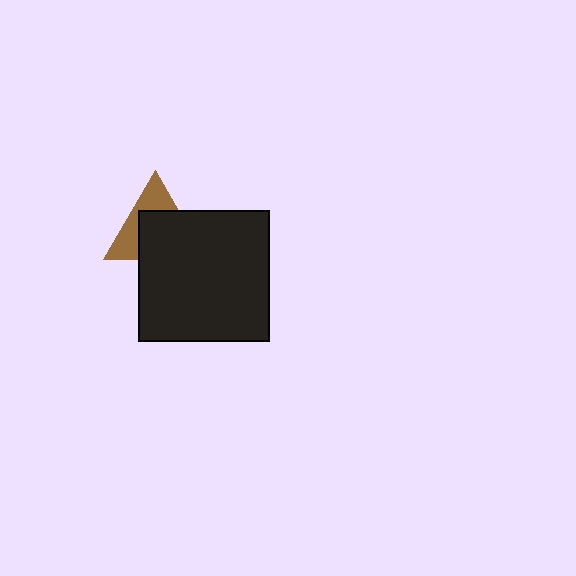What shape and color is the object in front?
The object in front is a black square.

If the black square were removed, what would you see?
You would see the complete brown triangle.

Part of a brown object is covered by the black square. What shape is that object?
It is a triangle.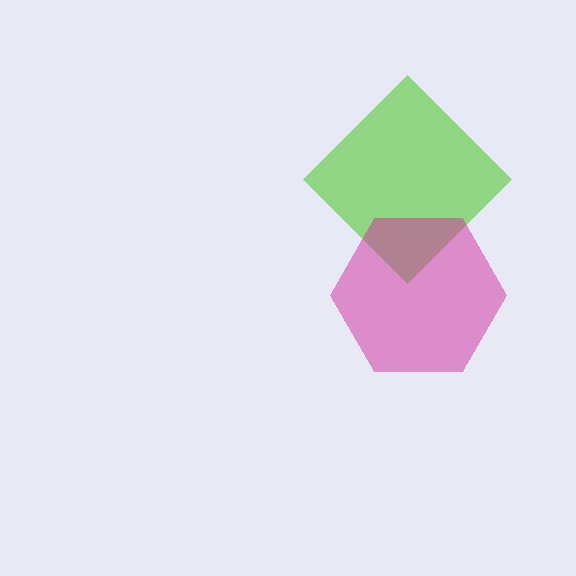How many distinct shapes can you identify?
There are 2 distinct shapes: a lime diamond, a magenta hexagon.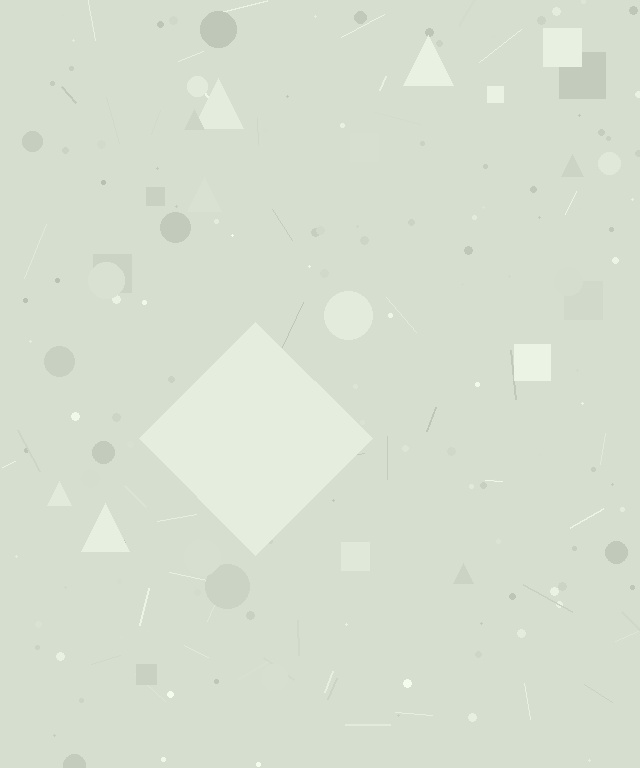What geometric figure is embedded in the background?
A diamond is embedded in the background.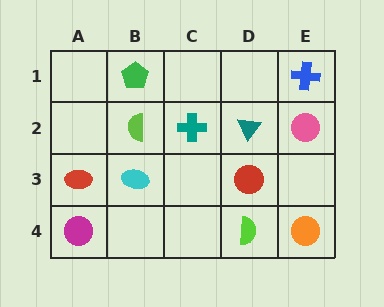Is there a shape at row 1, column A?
No, that cell is empty.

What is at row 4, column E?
An orange circle.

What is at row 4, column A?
A magenta circle.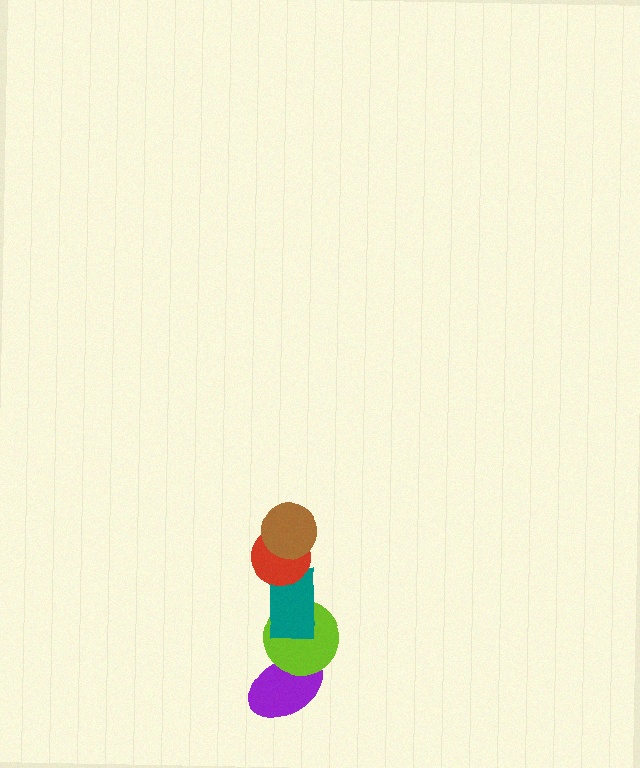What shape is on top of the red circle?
The brown circle is on top of the red circle.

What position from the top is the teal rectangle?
The teal rectangle is 3rd from the top.